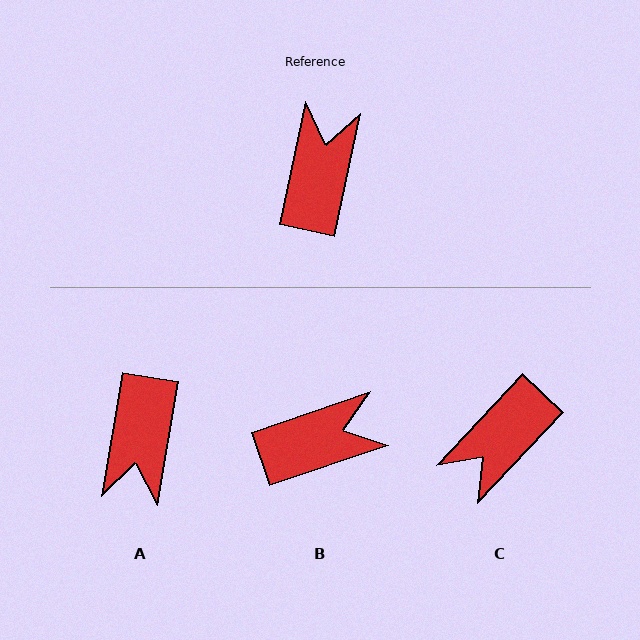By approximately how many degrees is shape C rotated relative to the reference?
Approximately 149 degrees counter-clockwise.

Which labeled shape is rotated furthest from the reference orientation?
A, about 177 degrees away.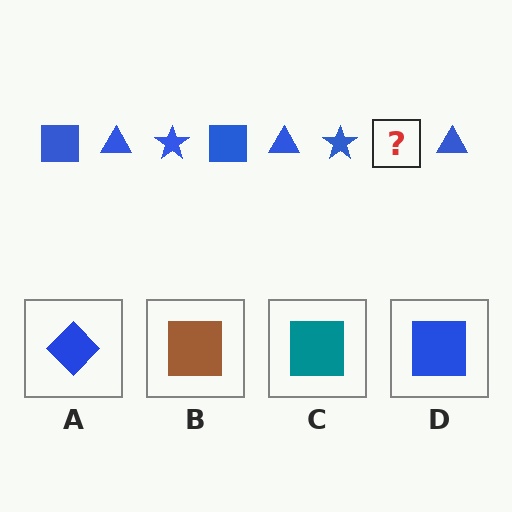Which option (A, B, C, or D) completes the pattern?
D.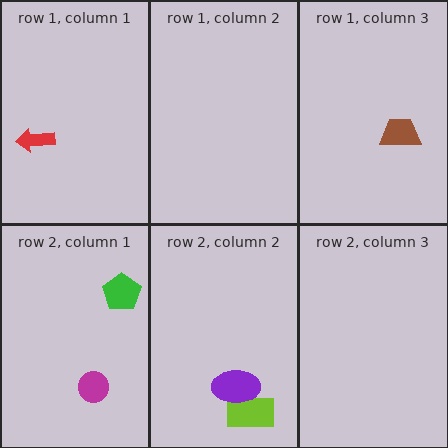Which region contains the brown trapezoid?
The row 1, column 3 region.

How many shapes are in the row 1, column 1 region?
1.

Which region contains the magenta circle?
The row 2, column 1 region.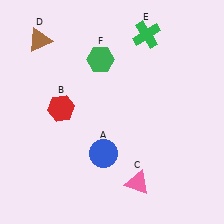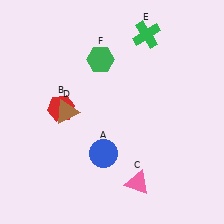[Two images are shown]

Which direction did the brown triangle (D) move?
The brown triangle (D) moved down.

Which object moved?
The brown triangle (D) moved down.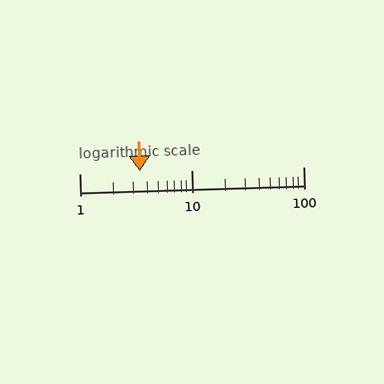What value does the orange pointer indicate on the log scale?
The pointer indicates approximately 3.5.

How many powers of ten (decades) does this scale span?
The scale spans 2 decades, from 1 to 100.